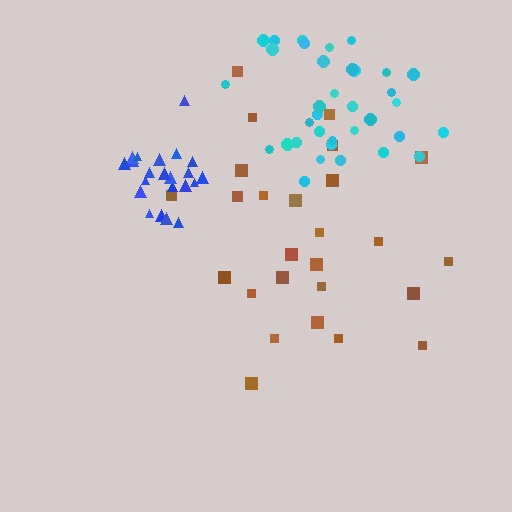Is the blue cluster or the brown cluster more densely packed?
Blue.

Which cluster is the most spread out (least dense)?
Brown.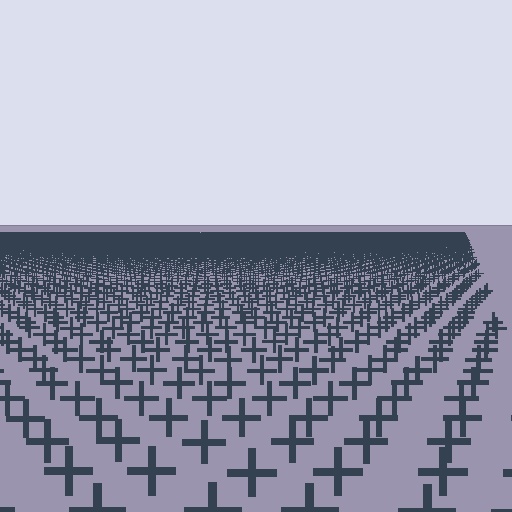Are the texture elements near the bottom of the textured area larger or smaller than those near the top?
Larger. Near the bottom, elements are closer to the viewer and appear at a bigger on-screen size.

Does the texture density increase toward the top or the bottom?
Density increases toward the top.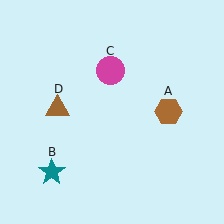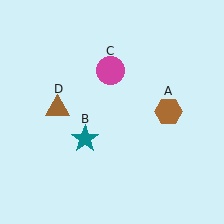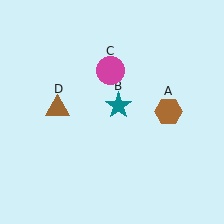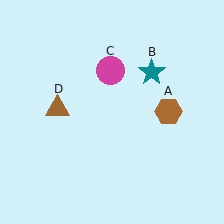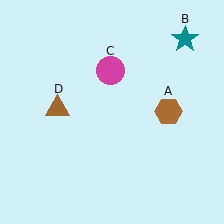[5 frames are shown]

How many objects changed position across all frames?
1 object changed position: teal star (object B).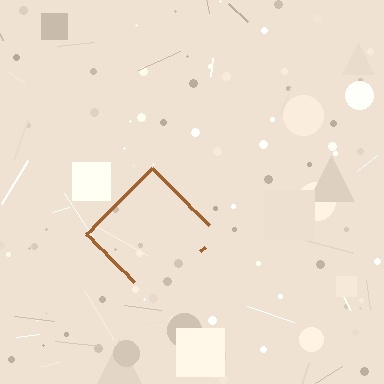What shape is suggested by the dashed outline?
The dashed outline suggests a diamond.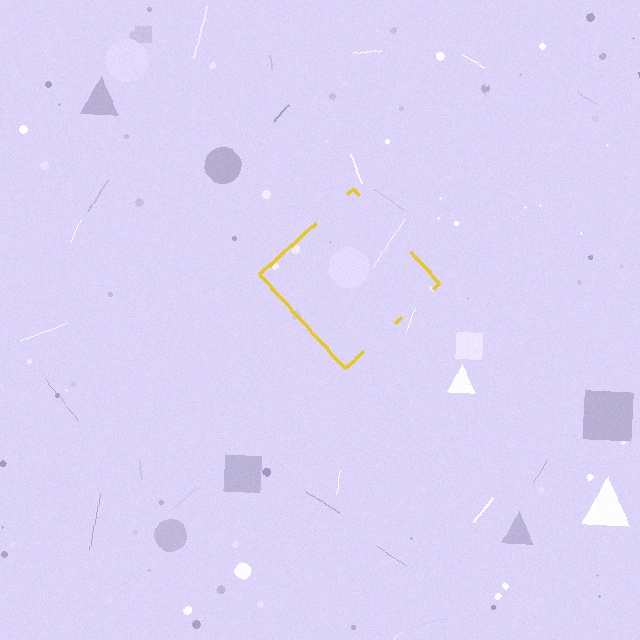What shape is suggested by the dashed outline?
The dashed outline suggests a diamond.